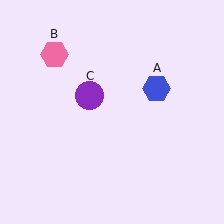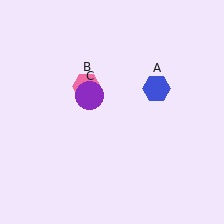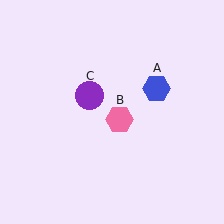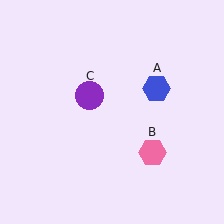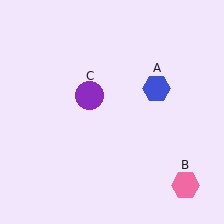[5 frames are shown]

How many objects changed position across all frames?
1 object changed position: pink hexagon (object B).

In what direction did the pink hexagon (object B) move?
The pink hexagon (object B) moved down and to the right.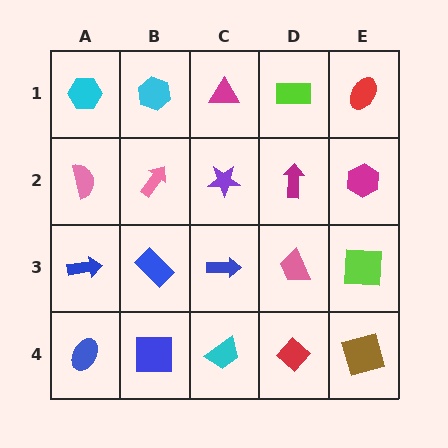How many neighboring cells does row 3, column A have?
3.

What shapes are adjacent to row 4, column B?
A blue rectangle (row 3, column B), a blue ellipse (row 4, column A), a cyan trapezoid (row 4, column C).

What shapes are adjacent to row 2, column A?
A cyan hexagon (row 1, column A), a blue arrow (row 3, column A), a pink arrow (row 2, column B).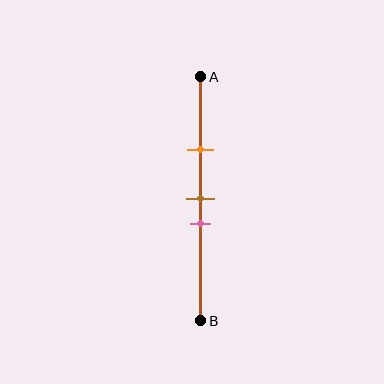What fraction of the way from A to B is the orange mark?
The orange mark is approximately 30% (0.3) of the way from A to B.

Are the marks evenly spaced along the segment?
No, the marks are not evenly spaced.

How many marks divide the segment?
There are 3 marks dividing the segment.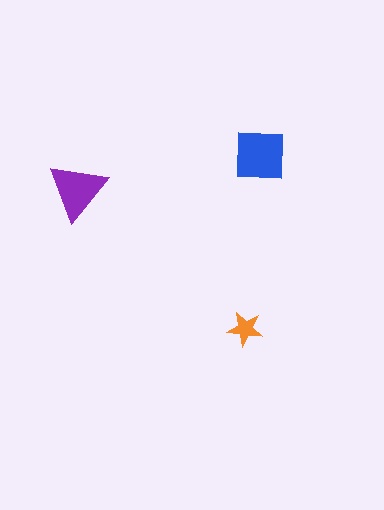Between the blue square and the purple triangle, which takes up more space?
The blue square.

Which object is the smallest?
The orange star.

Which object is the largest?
The blue square.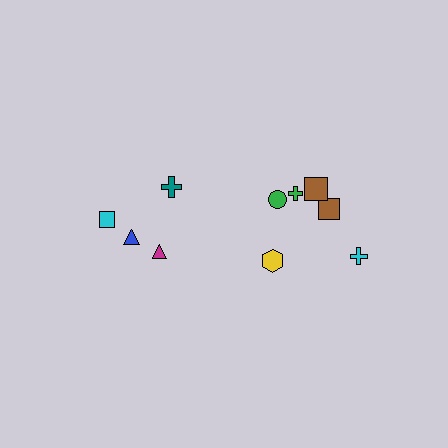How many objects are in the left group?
There are 4 objects.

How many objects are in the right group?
There are 6 objects.